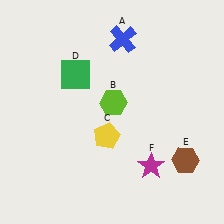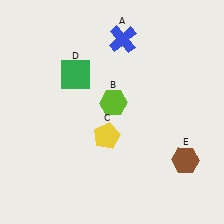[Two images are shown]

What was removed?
The magenta star (F) was removed in Image 2.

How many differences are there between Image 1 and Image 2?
There is 1 difference between the two images.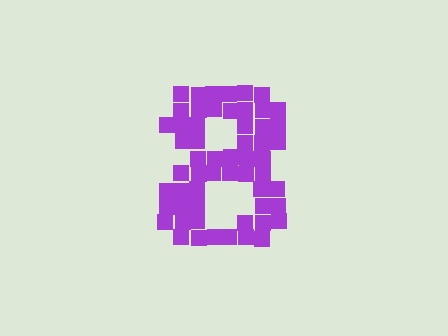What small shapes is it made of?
It is made of small squares.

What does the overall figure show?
The overall figure shows the digit 8.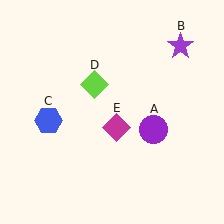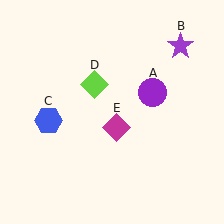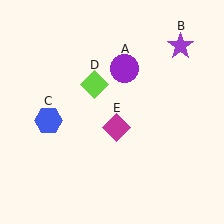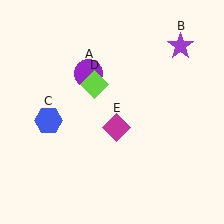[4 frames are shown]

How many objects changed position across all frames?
1 object changed position: purple circle (object A).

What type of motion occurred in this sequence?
The purple circle (object A) rotated counterclockwise around the center of the scene.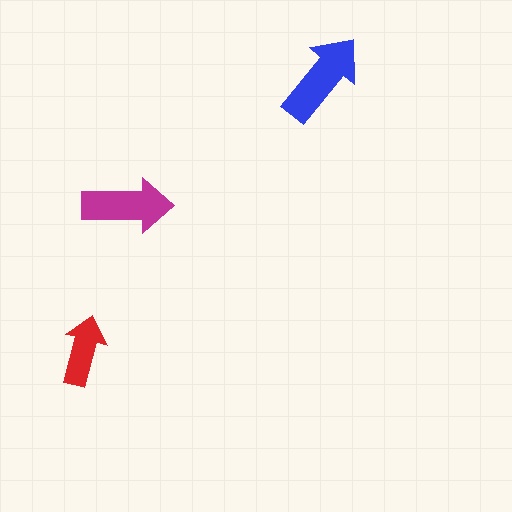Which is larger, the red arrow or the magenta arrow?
The magenta one.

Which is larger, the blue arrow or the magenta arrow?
The blue one.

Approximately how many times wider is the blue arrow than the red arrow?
About 1.5 times wider.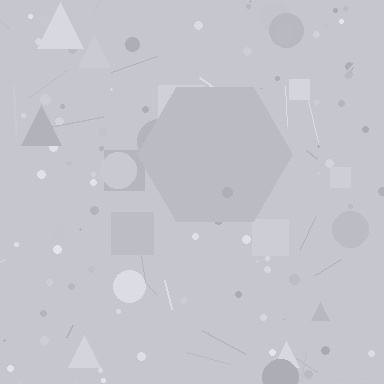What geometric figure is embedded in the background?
A hexagon is embedded in the background.